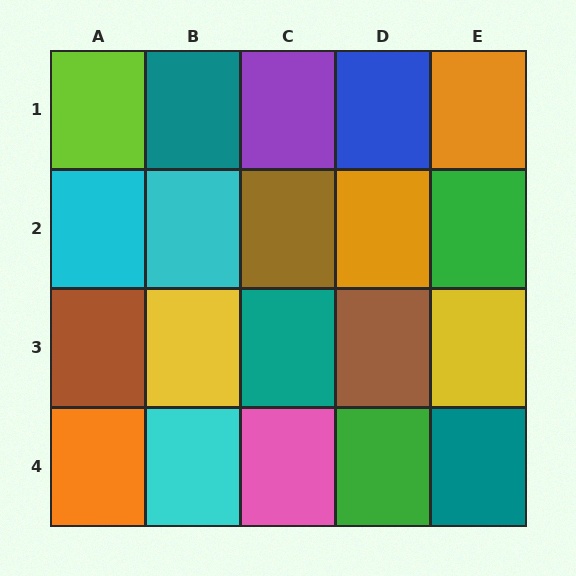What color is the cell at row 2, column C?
Brown.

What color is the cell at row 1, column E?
Orange.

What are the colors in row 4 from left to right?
Orange, cyan, pink, green, teal.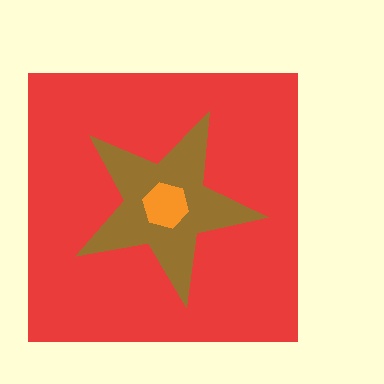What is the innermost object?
The orange hexagon.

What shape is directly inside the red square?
The brown star.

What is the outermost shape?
The red square.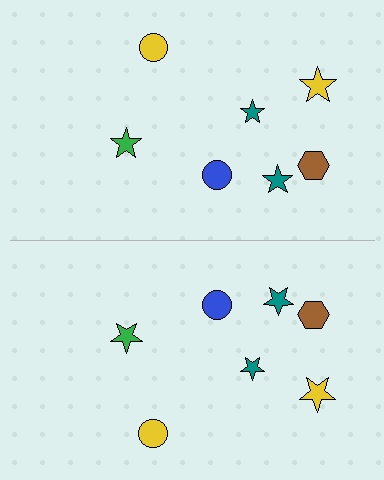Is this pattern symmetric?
Yes, this pattern has bilateral (reflection) symmetry.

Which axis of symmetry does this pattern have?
The pattern has a horizontal axis of symmetry running through the center of the image.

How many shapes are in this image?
There are 14 shapes in this image.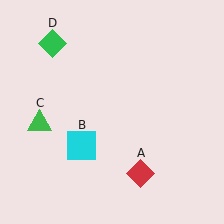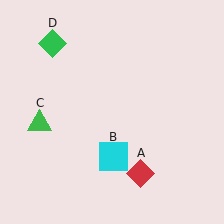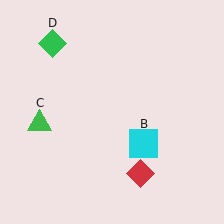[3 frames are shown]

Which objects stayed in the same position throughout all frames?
Red diamond (object A) and green triangle (object C) and green diamond (object D) remained stationary.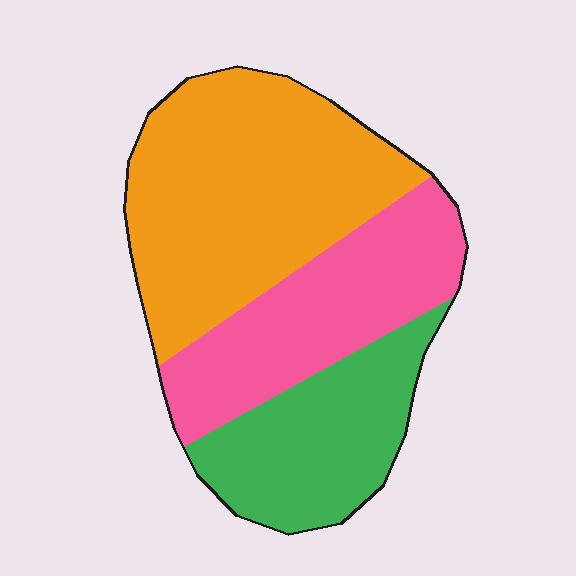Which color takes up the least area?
Green, at roughly 25%.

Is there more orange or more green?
Orange.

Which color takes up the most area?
Orange, at roughly 45%.